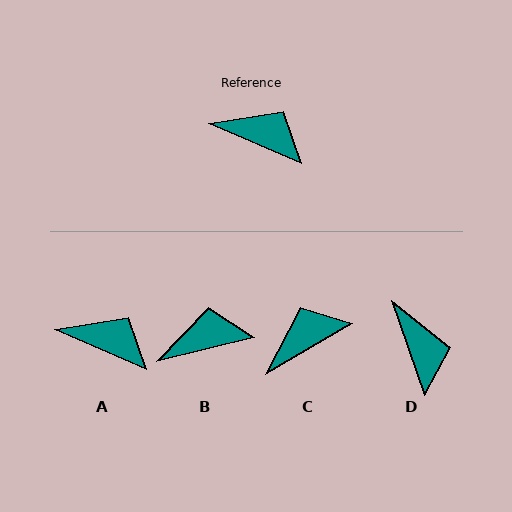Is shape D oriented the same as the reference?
No, it is off by about 47 degrees.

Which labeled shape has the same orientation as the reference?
A.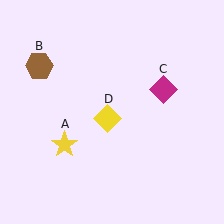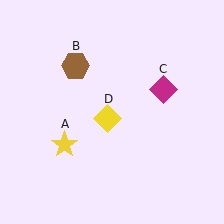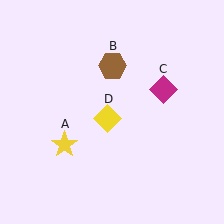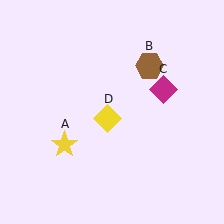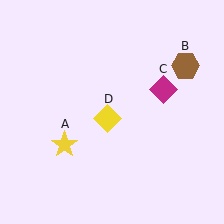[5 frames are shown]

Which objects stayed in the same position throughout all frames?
Yellow star (object A) and magenta diamond (object C) and yellow diamond (object D) remained stationary.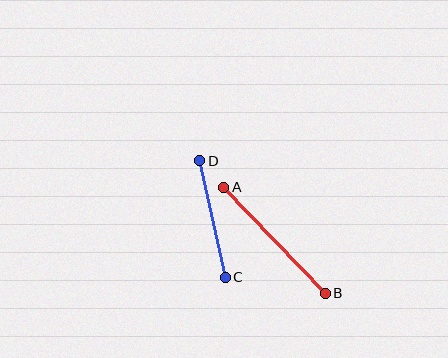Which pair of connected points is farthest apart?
Points A and B are farthest apart.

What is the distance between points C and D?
The distance is approximately 119 pixels.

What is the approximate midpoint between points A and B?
The midpoint is at approximately (274, 240) pixels.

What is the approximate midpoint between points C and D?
The midpoint is at approximately (213, 219) pixels.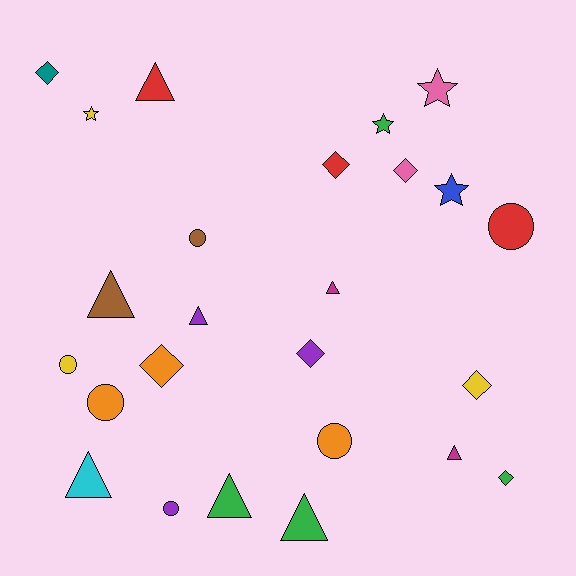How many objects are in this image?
There are 25 objects.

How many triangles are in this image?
There are 8 triangles.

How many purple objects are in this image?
There are 3 purple objects.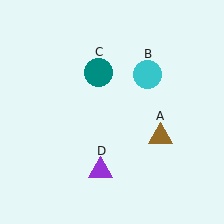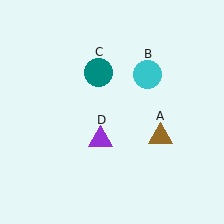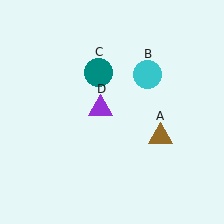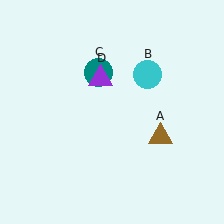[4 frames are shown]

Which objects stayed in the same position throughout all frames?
Brown triangle (object A) and cyan circle (object B) and teal circle (object C) remained stationary.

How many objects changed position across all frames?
1 object changed position: purple triangle (object D).